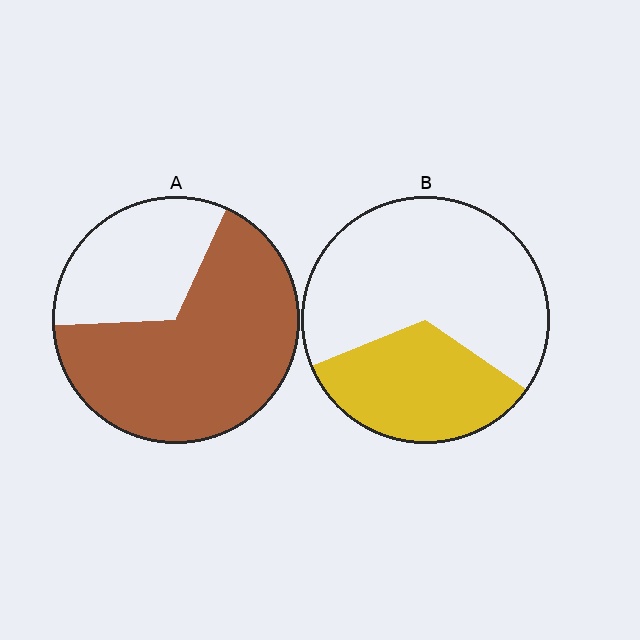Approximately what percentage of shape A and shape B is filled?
A is approximately 70% and B is approximately 35%.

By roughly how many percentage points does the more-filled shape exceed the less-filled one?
By roughly 35 percentage points (A over B).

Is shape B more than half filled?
No.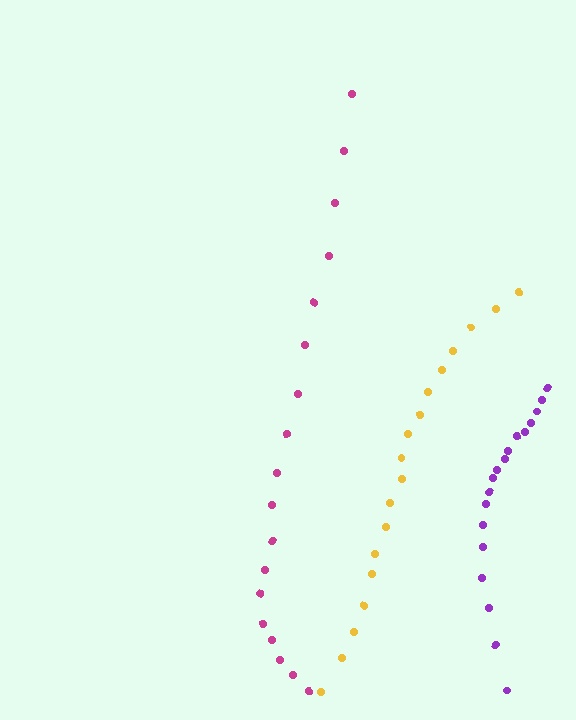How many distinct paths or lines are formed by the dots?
There are 3 distinct paths.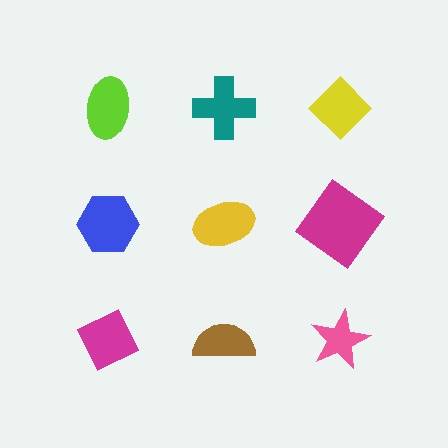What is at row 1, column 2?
A teal cross.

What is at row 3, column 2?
A brown semicircle.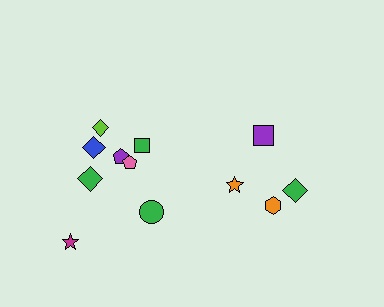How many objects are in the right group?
There are 4 objects.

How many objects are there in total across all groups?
There are 12 objects.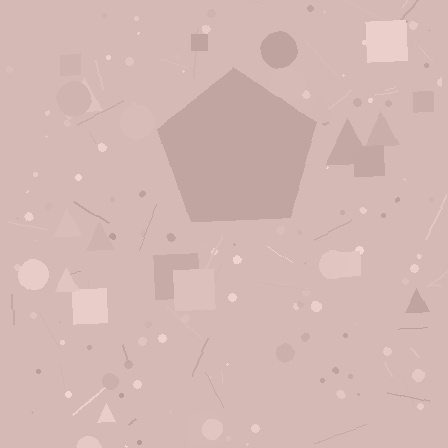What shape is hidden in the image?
A pentagon is hidden in the image.